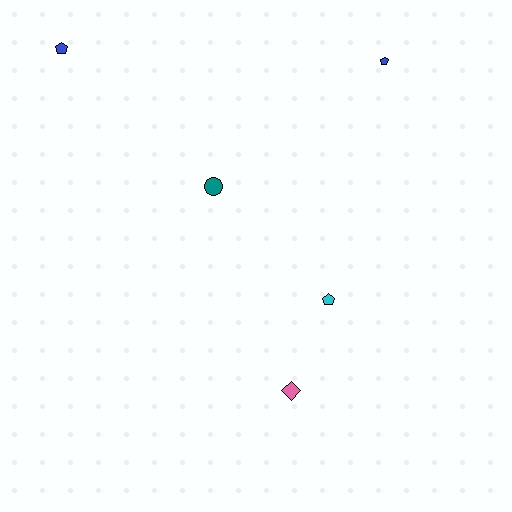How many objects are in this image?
There are 5 objects.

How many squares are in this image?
There are no squares.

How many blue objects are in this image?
There are 2 blue objects.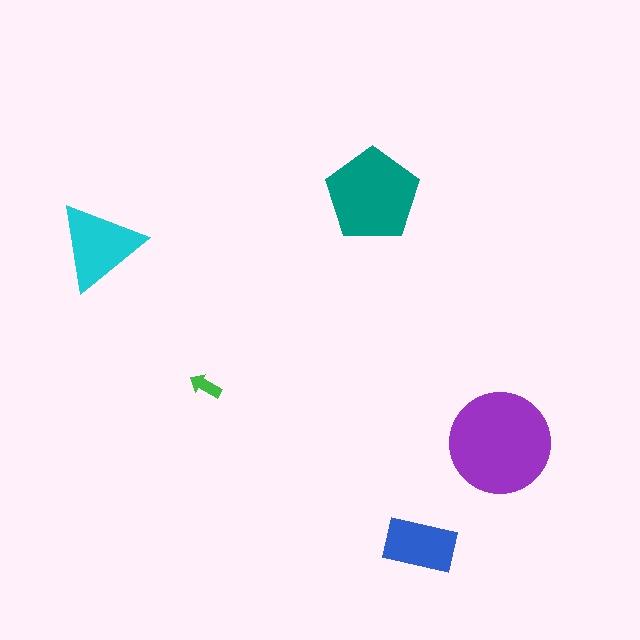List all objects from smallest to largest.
The green arrow, the blue rectangle, the cyan triangle, the teal pentagon, the purple circle.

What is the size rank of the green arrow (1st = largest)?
5th.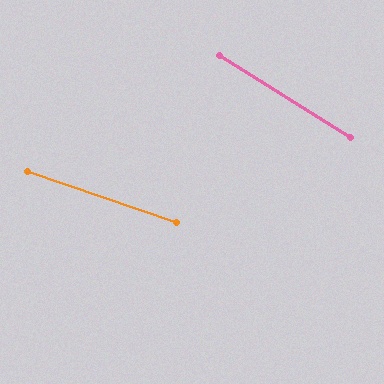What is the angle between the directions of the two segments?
Approximately 13 degrees.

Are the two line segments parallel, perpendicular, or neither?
Neither parallel nor perpendicular — they differ by about 13°.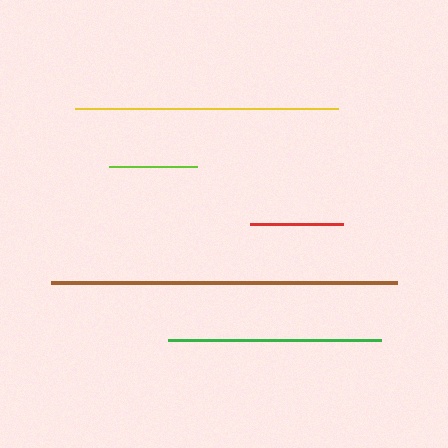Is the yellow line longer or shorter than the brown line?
The brown line is longer than the yellow line.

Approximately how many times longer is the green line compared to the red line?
The green line is approximately 2.3 times the length of the red line.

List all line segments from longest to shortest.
From longest to shortest: brown, yellow, green, red, lime.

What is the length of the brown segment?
The brown segment is approximately 347 pixels long.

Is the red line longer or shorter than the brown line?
The brown line is longer than the red line.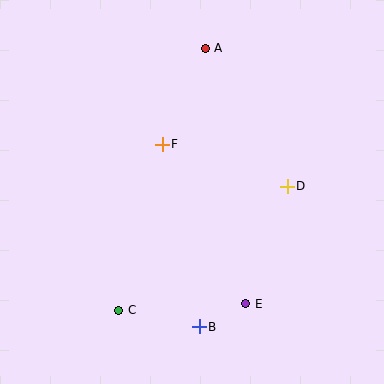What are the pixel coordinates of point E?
Point E is at (246, 304).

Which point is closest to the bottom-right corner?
Point E is closest to the bottom-right corner.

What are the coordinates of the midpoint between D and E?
The midpoint between D and E is at (266, 245).